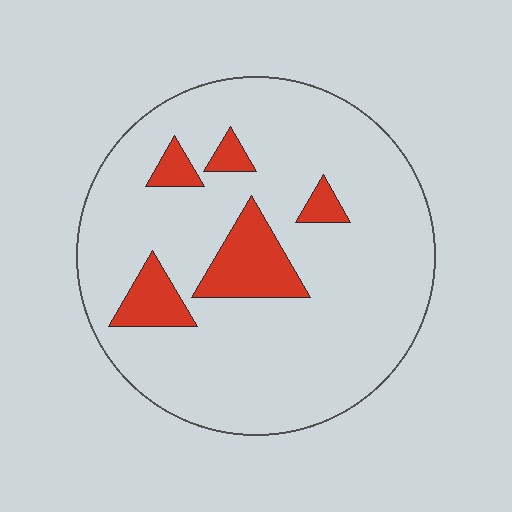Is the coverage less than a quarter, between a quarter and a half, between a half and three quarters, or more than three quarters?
Less than a quarter.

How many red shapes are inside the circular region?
5.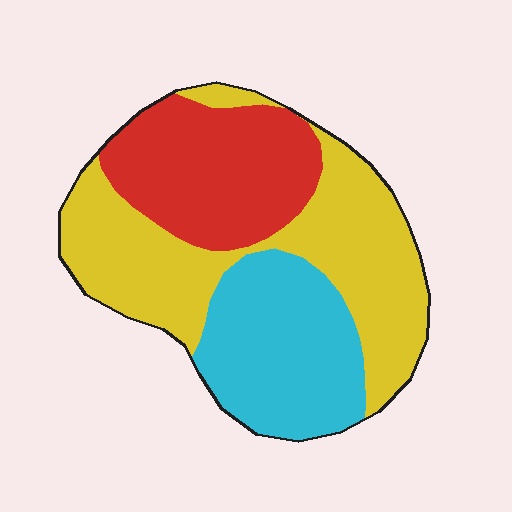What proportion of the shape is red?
Red takes up between a quarter and a half of the shape.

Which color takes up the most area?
Yellow, at roughly 45%.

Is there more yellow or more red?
Yellow.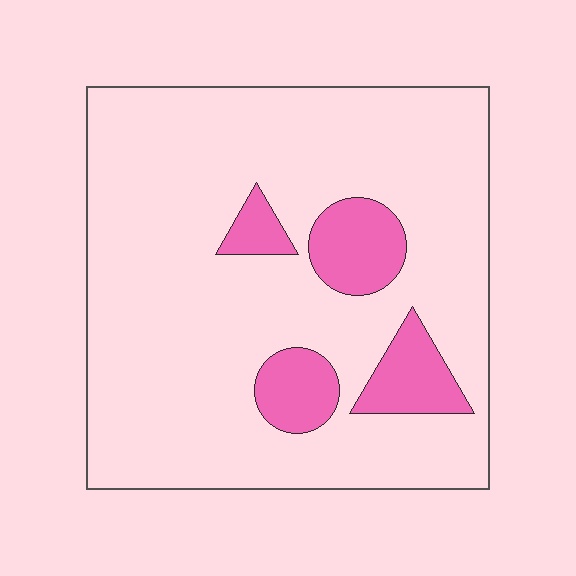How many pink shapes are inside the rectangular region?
4.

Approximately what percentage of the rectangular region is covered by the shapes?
Approximately 15%.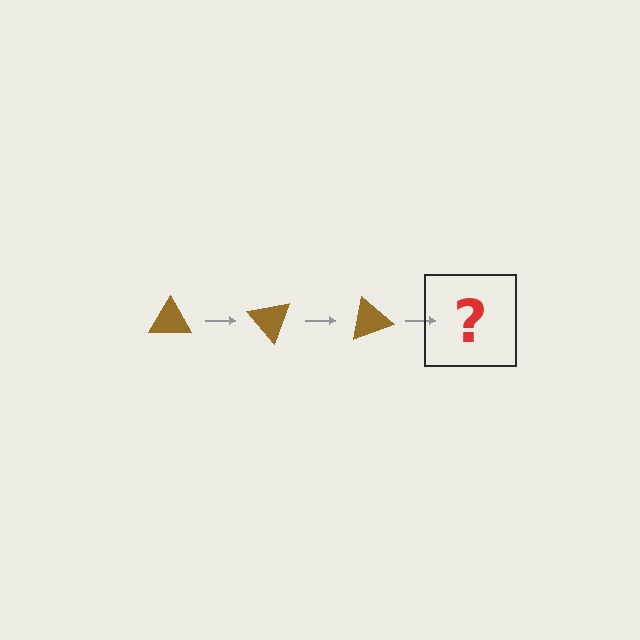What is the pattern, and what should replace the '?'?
The pattern is that the triangle rotates 50 degrees each step. The '?' should be a brown triangle rotated 150 degrees.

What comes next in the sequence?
The next element should be a brown triangle rotated 150 degrees.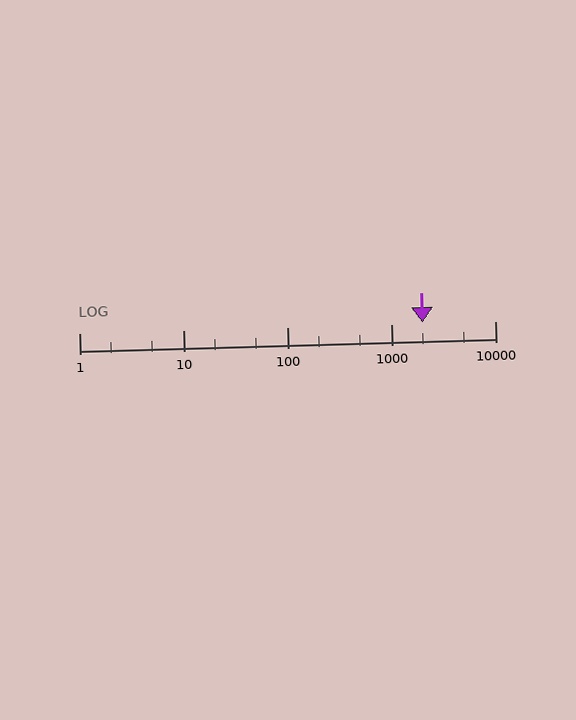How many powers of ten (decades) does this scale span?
The scale spans 4 decades, from 1 to 10000.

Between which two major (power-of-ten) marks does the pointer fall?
The pointer is between 1000 and 10000.